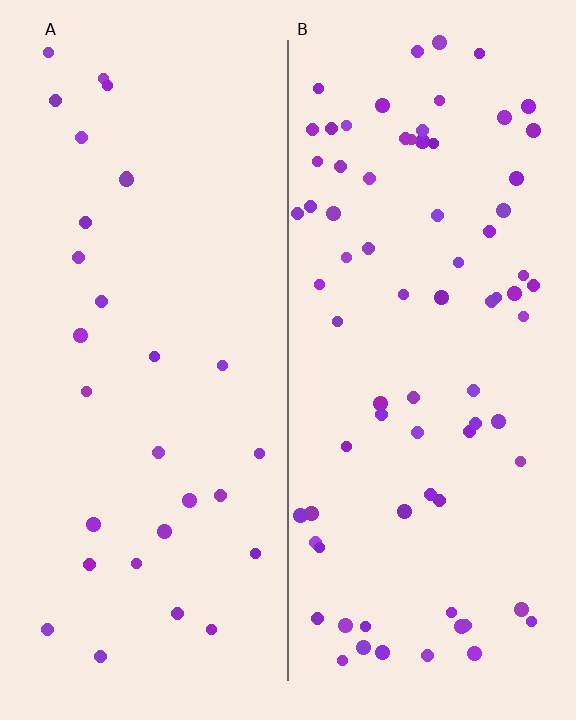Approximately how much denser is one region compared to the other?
Approximately 2.6× — region B over region A.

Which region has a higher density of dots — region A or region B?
B (the right).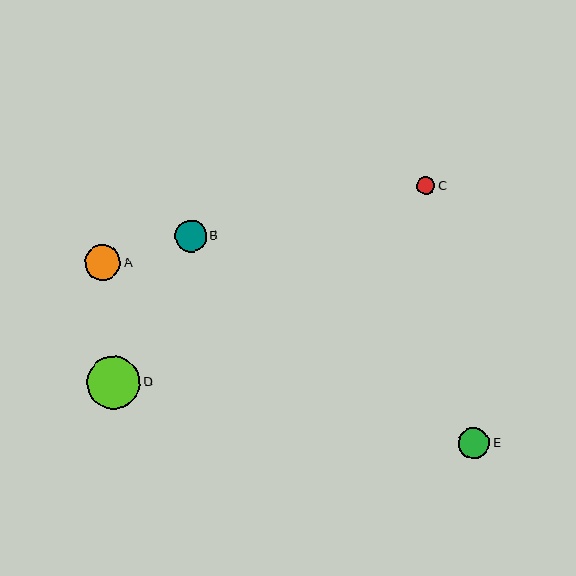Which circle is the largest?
Circle D is the largest with a size of approximately 53 pixels.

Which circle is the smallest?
Circle C is the smallest with a size of approximately 18 pixels.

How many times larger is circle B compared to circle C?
Circle B is approximately 1.7 times the size of circle C.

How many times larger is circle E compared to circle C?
Circle E is approximately 1.7 times the size of circle C.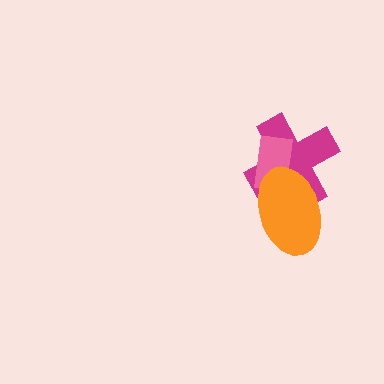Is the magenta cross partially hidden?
Yes, it is partially covered by another shape.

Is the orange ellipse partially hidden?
No, no other shape covers it.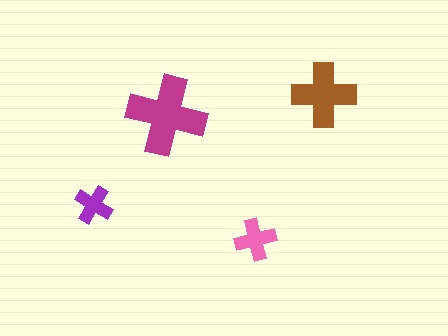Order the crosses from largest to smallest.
the magenta one, the brown one, the pink one, the purple one.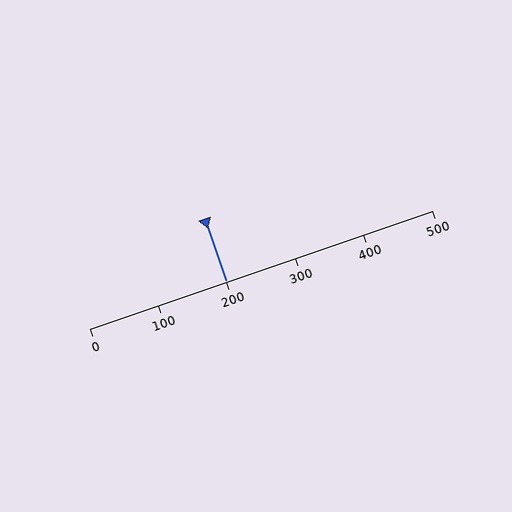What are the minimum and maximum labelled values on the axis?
The axis runs from 0 to 500.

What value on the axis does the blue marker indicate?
The marker indicates approximately 200.